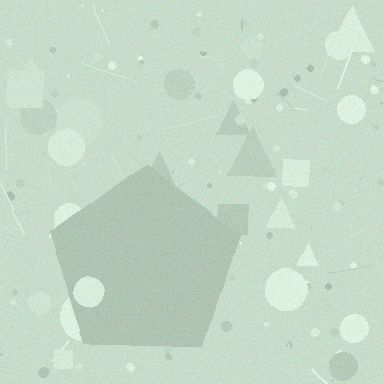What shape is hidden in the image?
A pentagon is hidden in the image.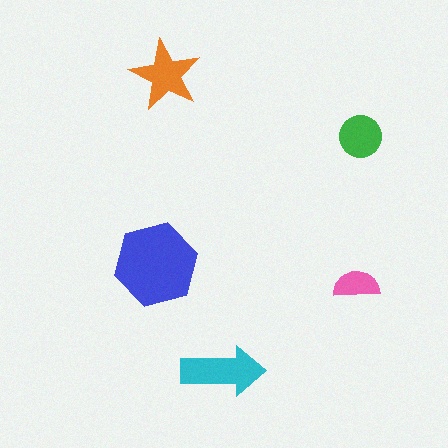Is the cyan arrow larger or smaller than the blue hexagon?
Smaller.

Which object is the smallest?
The pink semicircle.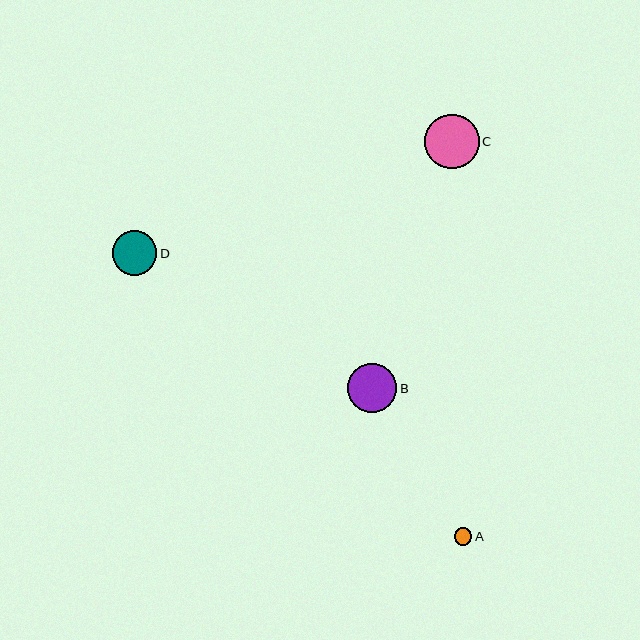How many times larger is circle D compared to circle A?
Circle D is approximately 2.5 times the size of circle A.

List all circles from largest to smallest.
From largest to smallest: C, B, D, A.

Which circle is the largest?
Circle C is the largest with a size of approximately 54 pixels.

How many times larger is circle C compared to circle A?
Circle C is approximately 3.1 times the size of circle A.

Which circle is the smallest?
Circle A is the smallest with a size of approximately 17 pixels.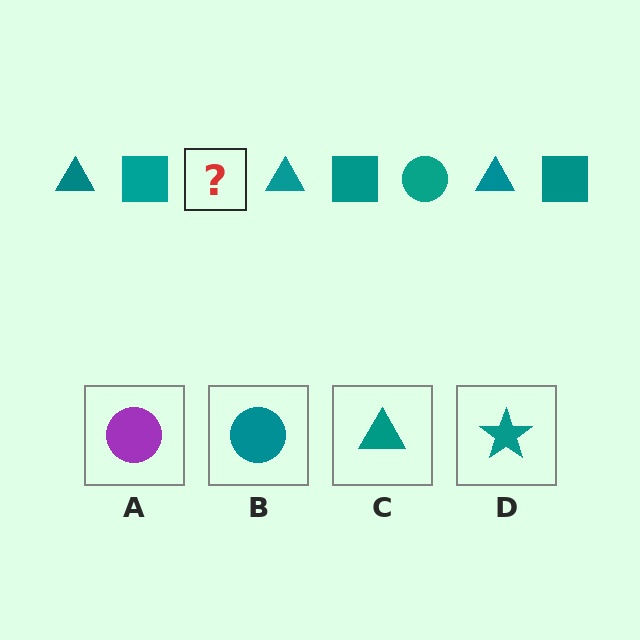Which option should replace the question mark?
Option B.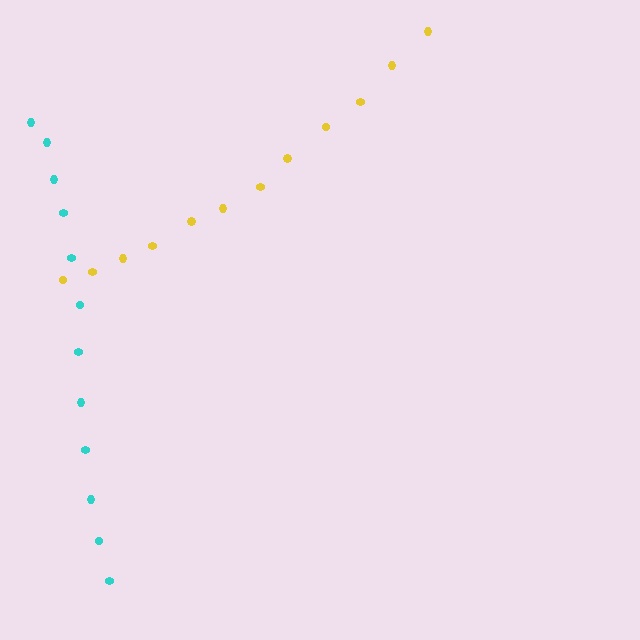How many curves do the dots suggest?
There are 2 distinct paths.